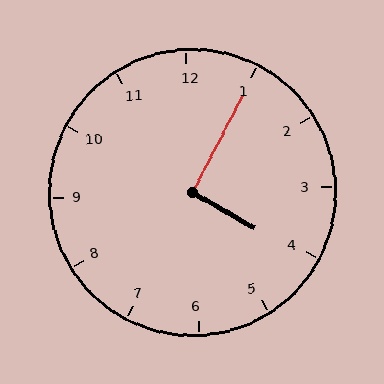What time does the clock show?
4:05.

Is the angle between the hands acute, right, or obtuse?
It is right.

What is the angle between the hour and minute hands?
Approximately 92 degrees.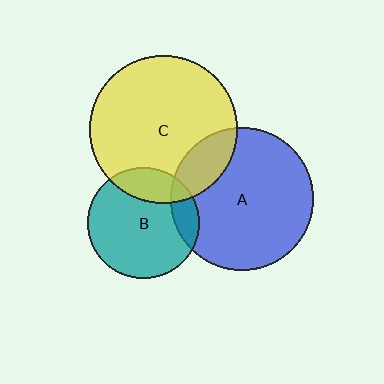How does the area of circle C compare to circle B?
Approximately 1.8 times.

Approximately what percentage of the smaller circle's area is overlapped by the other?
Approximately 15%.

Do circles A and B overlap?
Yes.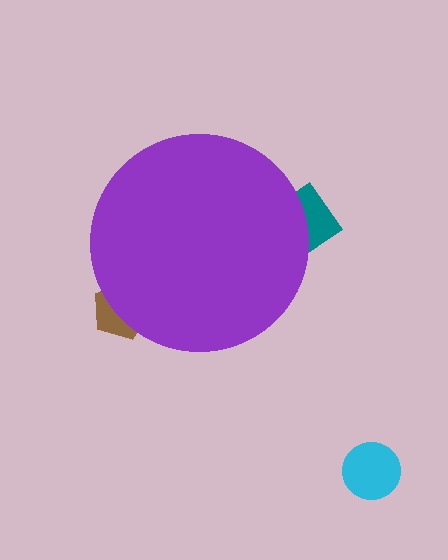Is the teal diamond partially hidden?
Yes, the teal diamond is partially hidden behind the purple circle.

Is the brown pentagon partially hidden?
Yes, the brown pentagon is partially hidden behind the purple circle.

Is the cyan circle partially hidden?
No, the cyan circle is fully visible.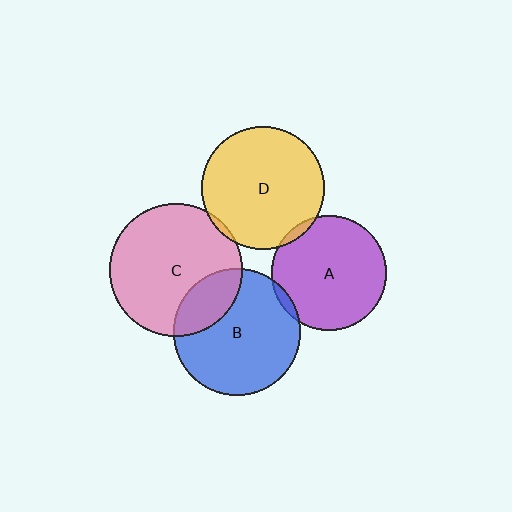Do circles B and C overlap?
Yes.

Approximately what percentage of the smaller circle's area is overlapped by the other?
Approximately 25%.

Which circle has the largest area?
Circle C (pink).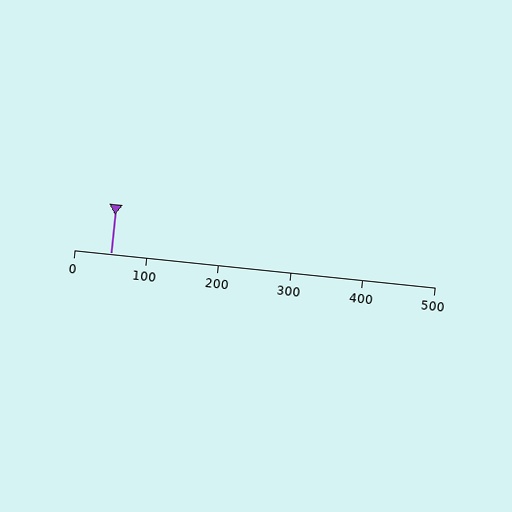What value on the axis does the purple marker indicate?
The marker indicates approximately 50.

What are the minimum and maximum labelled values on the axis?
The axis runs from 0 to 500.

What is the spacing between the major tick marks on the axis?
The major ticks are spaced 100 apart.